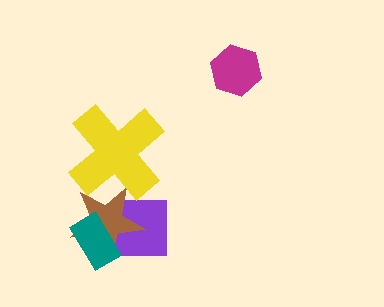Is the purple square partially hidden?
Yes, it is partially covered by another shape.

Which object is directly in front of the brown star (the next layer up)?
The yellow cross is directly in front of the brown star.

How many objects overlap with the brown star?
3 objects overlap with the brown star.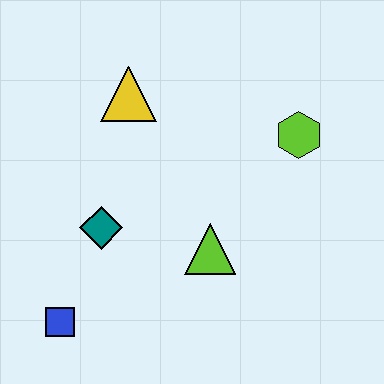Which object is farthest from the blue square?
The lime hexagon is farthest from the blue square.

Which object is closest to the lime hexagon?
The lime triangle is closest to the lime hexagon.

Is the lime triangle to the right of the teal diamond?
Yes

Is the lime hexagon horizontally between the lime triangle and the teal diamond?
No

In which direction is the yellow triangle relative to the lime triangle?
The yellow triangle is above the lime triangle.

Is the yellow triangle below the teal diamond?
No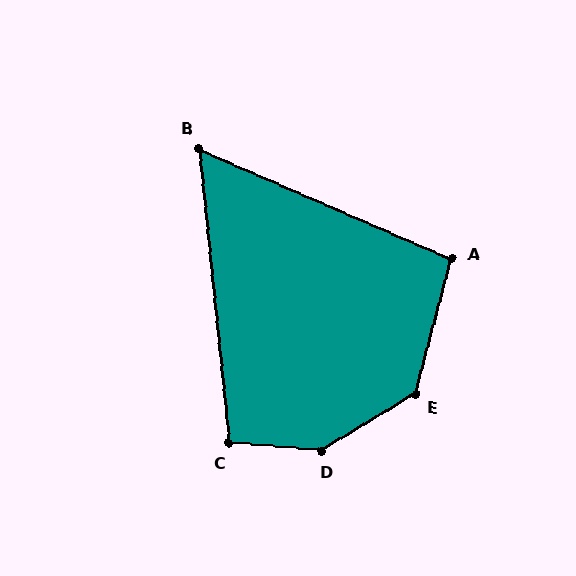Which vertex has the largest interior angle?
D, at approximately 144 degrees.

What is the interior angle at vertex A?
Approximately 99 degrees (obtuse).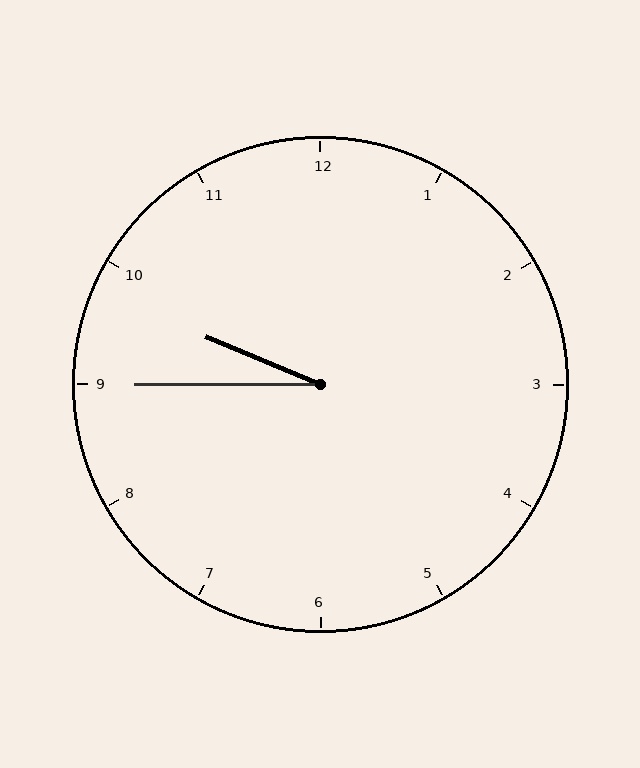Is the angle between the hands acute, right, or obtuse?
It is acute.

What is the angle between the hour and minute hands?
Approximately 22 degrees.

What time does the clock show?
9:45.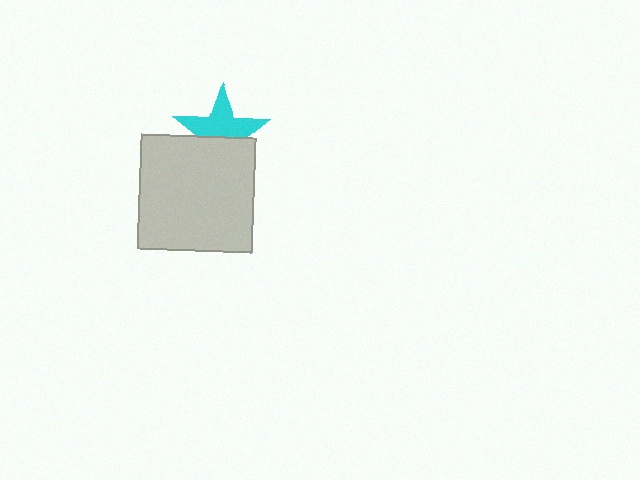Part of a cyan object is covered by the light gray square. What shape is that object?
It is a star.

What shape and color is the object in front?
The object in front is a light gray square.